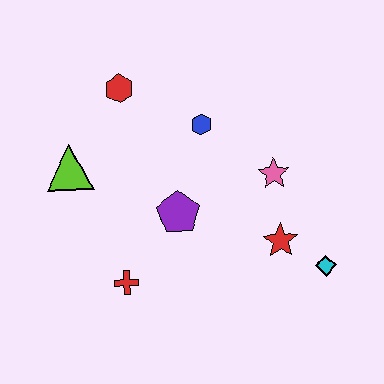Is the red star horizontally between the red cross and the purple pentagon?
No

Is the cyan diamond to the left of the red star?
No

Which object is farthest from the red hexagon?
The cyan diamond is farthest from the red hexagon.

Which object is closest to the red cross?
The purple pentagon is closest to the red cross.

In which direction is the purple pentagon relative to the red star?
The purple pentagon is to the left of the red star.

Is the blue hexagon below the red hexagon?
Yes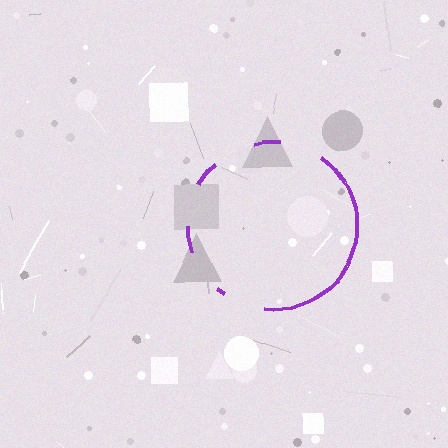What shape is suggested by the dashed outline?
The dashed outline suggests a circle.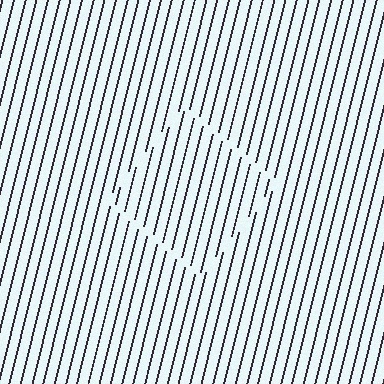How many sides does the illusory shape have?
4 sides — the line-ends trace a square.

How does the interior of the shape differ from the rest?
The interior of the shape contains the same grating, shifted by half a period — the contour is defined by the phase discontinuity where line-ends from the inner and outer gratings abut.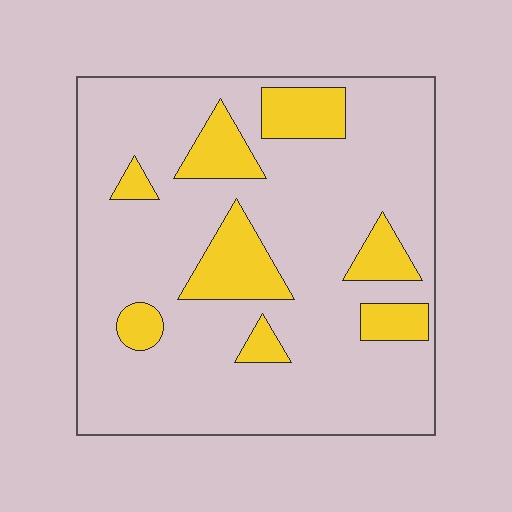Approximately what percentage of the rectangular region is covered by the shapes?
Approximately 20%.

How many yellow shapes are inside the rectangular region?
8.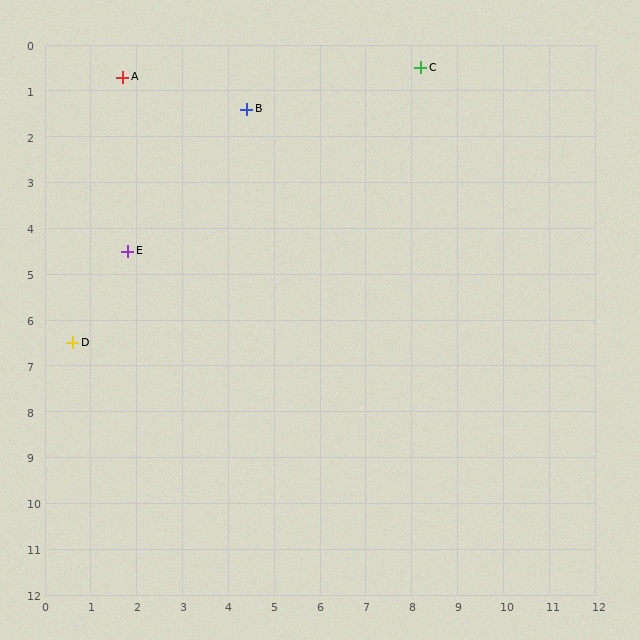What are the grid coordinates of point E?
Point E is at approximately (1.8, 4.5).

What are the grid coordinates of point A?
Point A is at approximately (1.7, 0.7).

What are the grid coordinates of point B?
Point B is at approximately (4.4, 1.4).